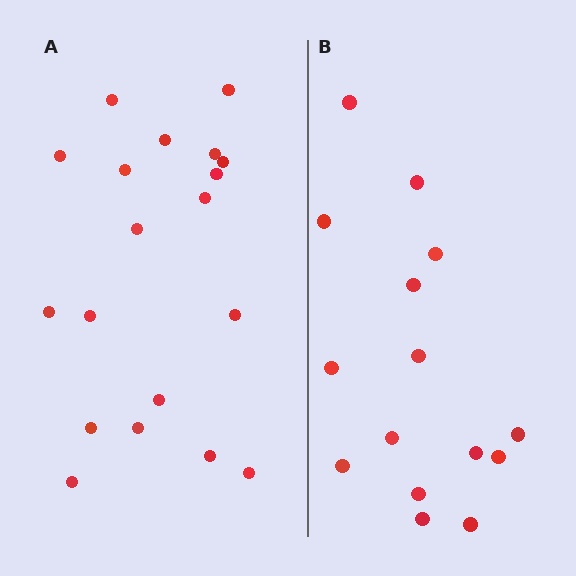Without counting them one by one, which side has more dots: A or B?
Region A (the left region) has more dots.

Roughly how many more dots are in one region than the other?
Region A has about 4 more dots than region B.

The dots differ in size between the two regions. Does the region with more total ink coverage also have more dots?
No. Region B has more total ink coverage because its dots are larger, but region A actually contains more individual dots. Total area can be misleading — the number of items is what matters here.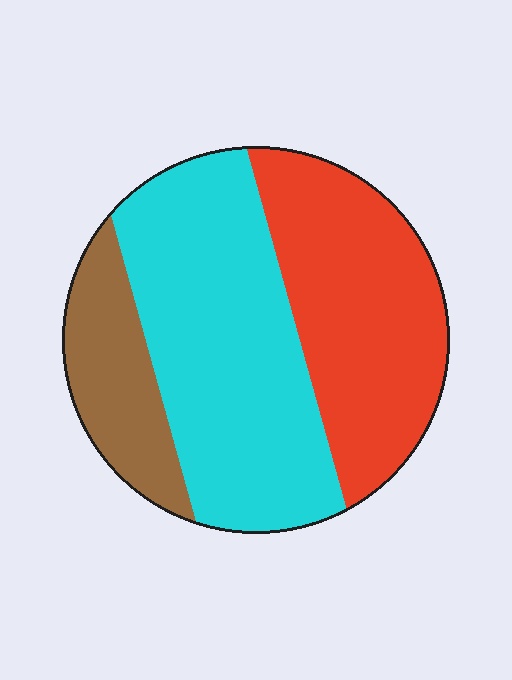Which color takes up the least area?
Brown, at roughly 15%.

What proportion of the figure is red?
Red covers 36% of the figure.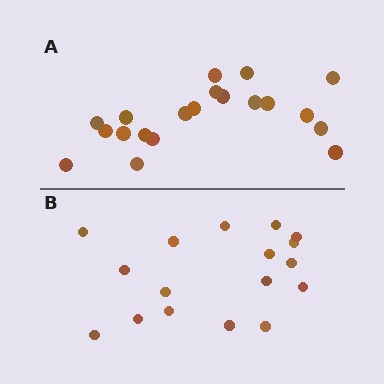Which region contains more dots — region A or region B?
Region A (the top region) has more dots.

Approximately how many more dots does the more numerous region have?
Region A has just a few more — roughly 2 or 3 more dots than region B.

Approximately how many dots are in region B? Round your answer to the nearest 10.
About 20 dots. (The exact count is 17, which rounds to 20.)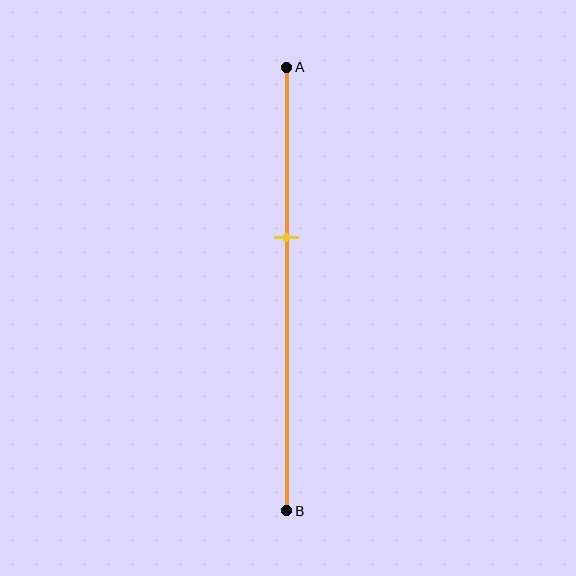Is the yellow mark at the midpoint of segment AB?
No, the mark is at about 40% from A, not at the 50% midpoint.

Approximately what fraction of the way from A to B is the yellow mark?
The yellow mark is approximately 40% of the way from A to B.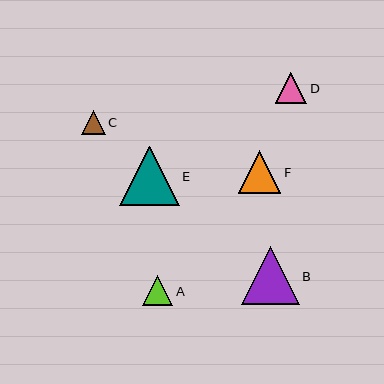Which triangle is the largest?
Triangle E is the largest with a size of approximately 60 pixels.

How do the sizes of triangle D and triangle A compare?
Triangle D and triangle A are approximately the same size.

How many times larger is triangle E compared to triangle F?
Triangle E is approximately 1.4 times the size of triangle F.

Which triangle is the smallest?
Triangle C is the smallest with a size of approximately 24 pixels.